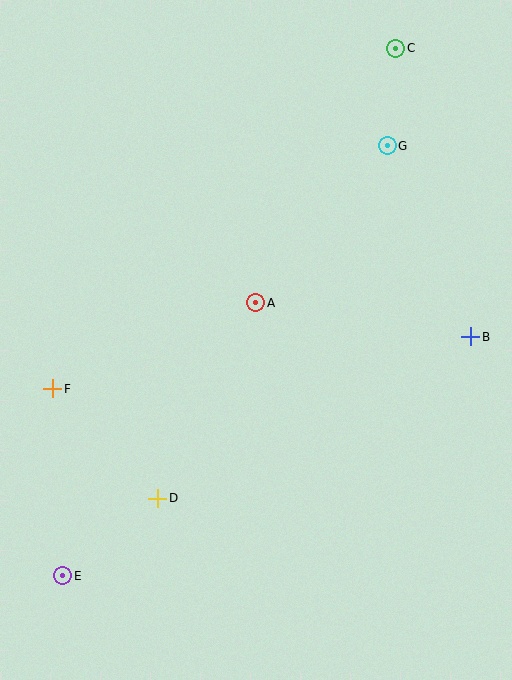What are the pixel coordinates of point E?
Point E is at (63, 576).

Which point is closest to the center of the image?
Point A at (256, 303) is closest to the center.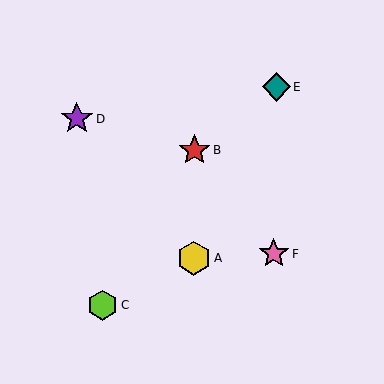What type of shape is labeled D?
Shape D is a purple star.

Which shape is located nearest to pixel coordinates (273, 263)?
The pink star (labeled F) at (274, 254) is nearest to that location.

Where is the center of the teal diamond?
The center of the teal diamond is at (276, 87).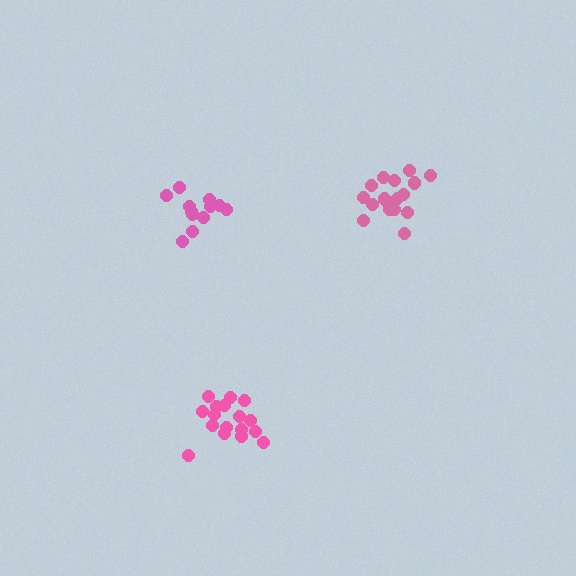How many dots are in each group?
Group 1: 17 dots, Group 2: 12 dots, Group 3: 17 dots (46 total).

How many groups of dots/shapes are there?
There are 3 groups.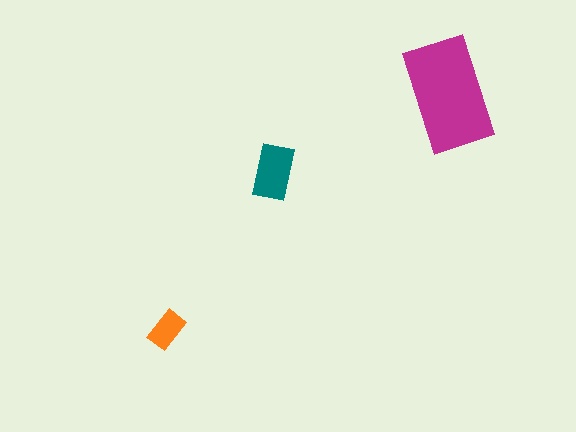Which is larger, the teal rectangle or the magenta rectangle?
The magenta one.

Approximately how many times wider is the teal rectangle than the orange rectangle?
About 1.5 times wider.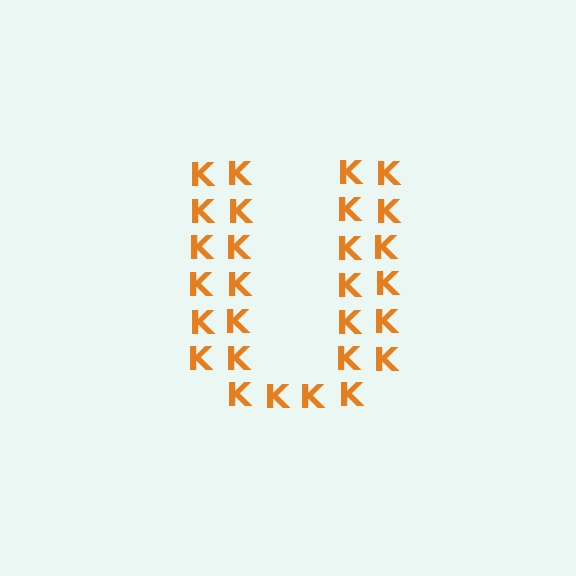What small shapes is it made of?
It is made of small letter K's.